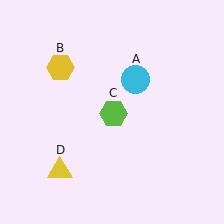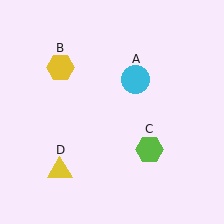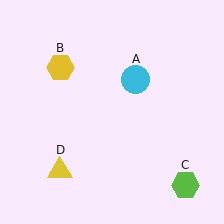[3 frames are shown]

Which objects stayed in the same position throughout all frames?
Cyan circle (object A) and yellow hexagon (object B) and yellow triangle (object D) remained stationary.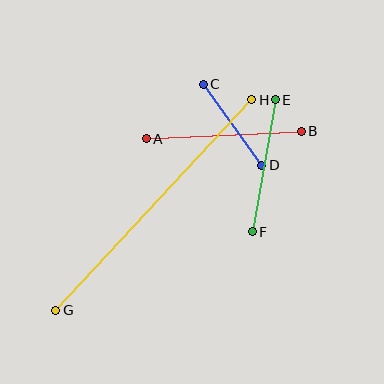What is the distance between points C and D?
The distance is approximately 100 pixels.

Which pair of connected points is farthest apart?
Points G and H are farthest apart.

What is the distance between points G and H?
The distance is approximately 288 pixels.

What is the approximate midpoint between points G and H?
The midpoint is at approximately (154, 205) pixels.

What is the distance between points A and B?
The distance is approximately 155 pixels.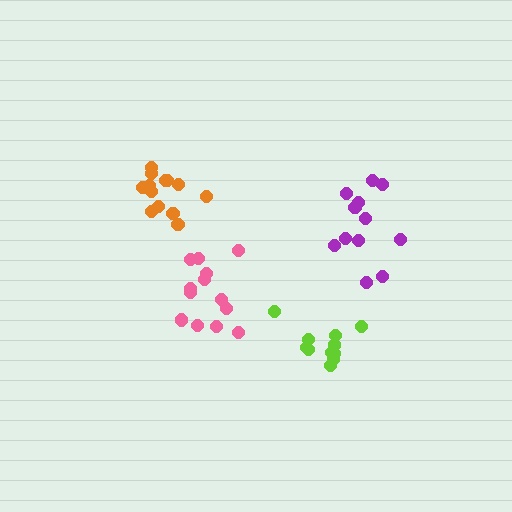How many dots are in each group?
Group 1: 13 dots, Group 2: 12 dots, Group 3: 13 dots, Group 4: 11 dots (49 total).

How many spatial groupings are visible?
There are 4 spatial groupings.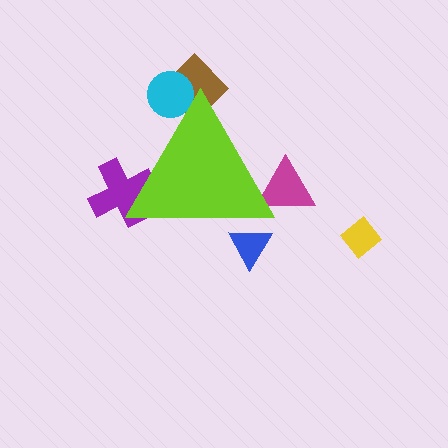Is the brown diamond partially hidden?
Yes, the brown diamond is partially hidden behind the lime triangle.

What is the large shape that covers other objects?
A lime triangle.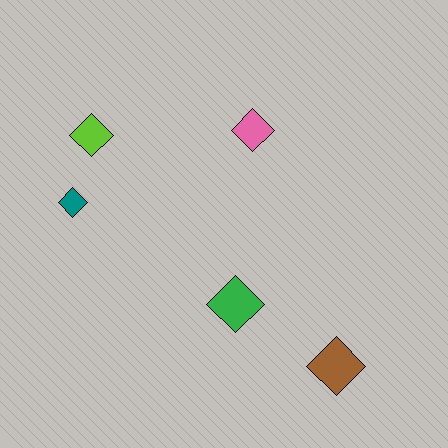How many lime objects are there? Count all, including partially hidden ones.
There is 1 lime object.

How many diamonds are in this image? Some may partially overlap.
There are 5 diamonds.